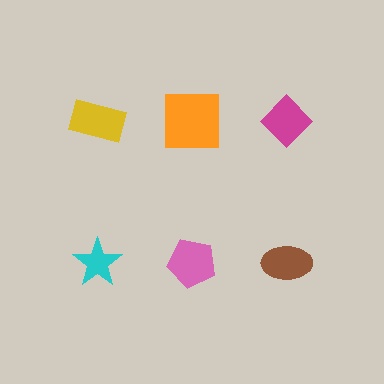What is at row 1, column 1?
A yellow rectangle.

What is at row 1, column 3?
A magenta diamond.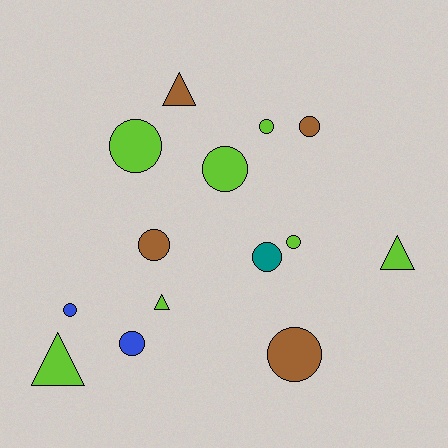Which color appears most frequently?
Lime, with 7 objects.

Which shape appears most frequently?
Circle, with 10 objects.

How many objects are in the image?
There are 14 objects.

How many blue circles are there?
There are 2 blue circles.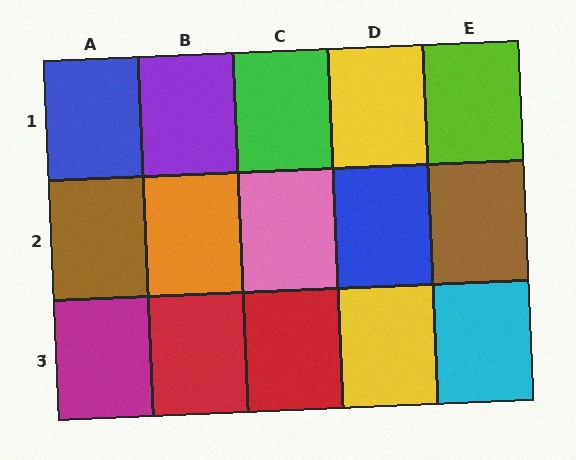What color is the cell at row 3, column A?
Magenta.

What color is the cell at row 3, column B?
Red.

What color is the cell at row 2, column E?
Brown.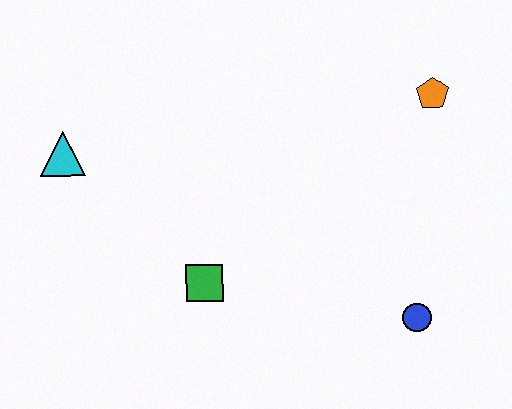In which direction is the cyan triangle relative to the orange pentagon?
The cyan triangle is to the left of the orange pentagon.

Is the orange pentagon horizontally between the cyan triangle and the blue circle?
No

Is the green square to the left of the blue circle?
Yes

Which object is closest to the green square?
The cyan triangle is closest to the green square.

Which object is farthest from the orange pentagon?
The cyan triangle is farthest from the orange pentagon.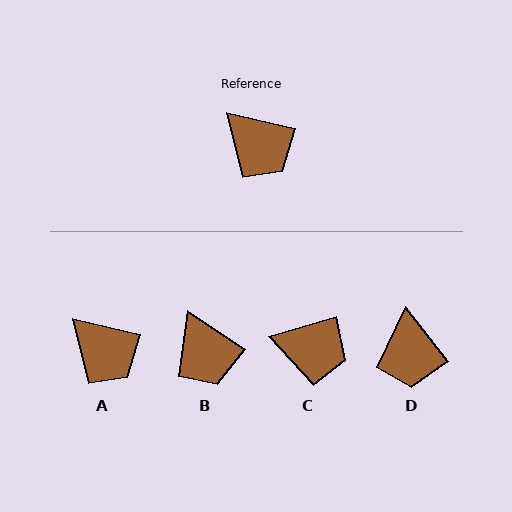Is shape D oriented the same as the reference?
No, it is off by about 39 degrees.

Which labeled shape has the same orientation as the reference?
A.